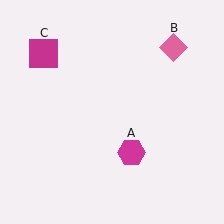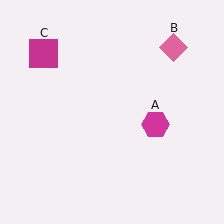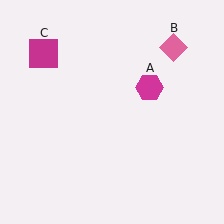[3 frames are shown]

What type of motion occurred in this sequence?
The magenta hexagon (object A) rotated counterclockwise around the center of the scene.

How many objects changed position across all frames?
1 object changed position: magenta hexagon (object A).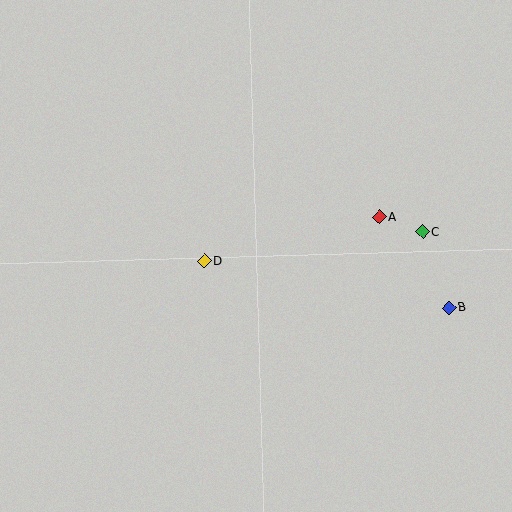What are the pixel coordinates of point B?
Point B is at (449, 308).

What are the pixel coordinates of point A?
Point A is at (379, 217).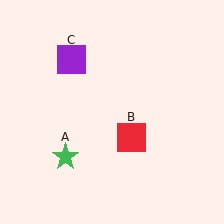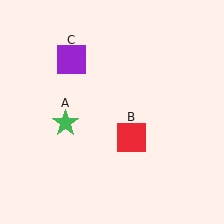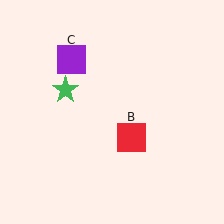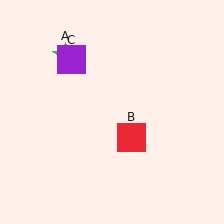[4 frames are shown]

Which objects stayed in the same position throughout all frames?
Red square (object B) and purple square (object C) remained stationary.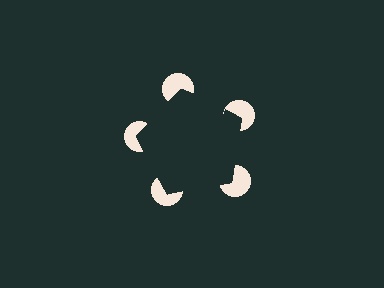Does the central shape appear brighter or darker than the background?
It typically appears slightly darker than the background, even though no actual brightness change is drawn.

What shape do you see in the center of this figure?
An illusory pentagon — its edges are inferred from the aligned wedge cuts in the pac-man discs, not physically drawn.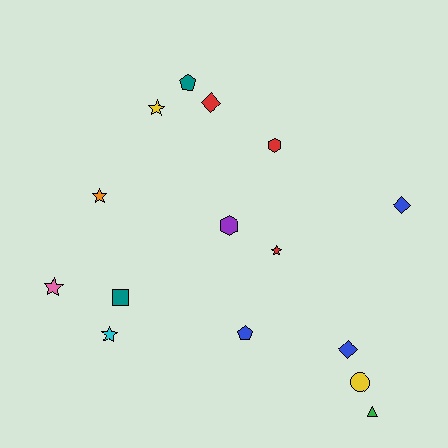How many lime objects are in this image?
There are no lime objects.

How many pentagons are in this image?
There are 2 pentagons.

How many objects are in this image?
There are 15 objects.